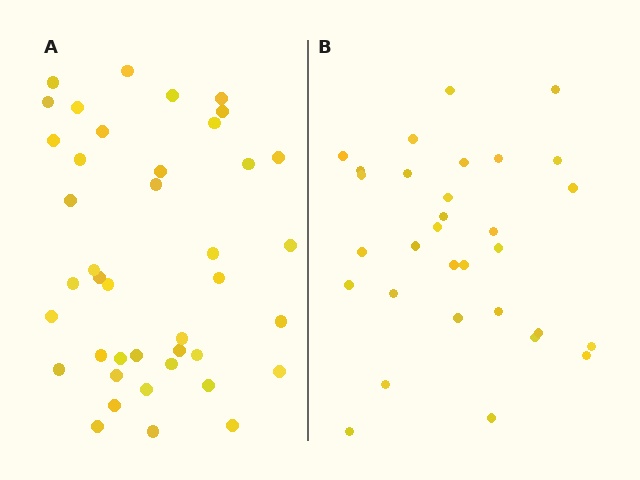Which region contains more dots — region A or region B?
Region A (the left region) has more dots.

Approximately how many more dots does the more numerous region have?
Region A has roughly 10 or so more dots than region B.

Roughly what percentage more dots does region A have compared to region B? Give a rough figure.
About 30% more.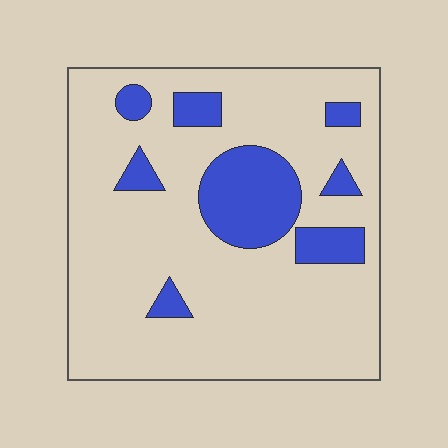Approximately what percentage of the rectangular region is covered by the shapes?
Approximately 20%.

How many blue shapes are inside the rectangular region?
8.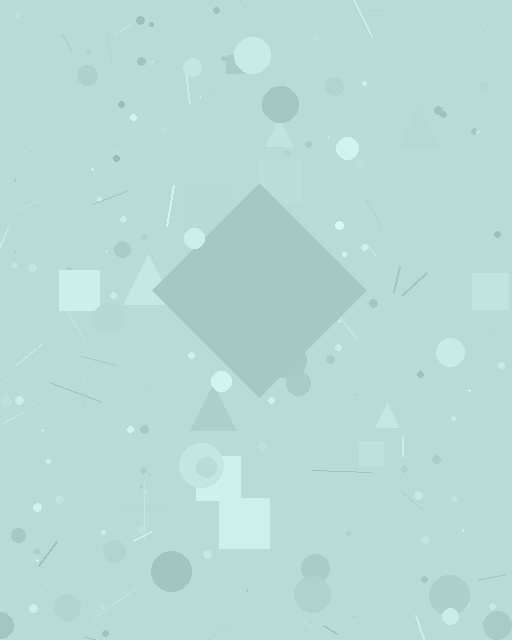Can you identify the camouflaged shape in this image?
The camouflaged shape is a diamond.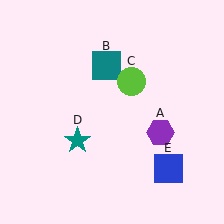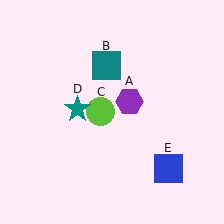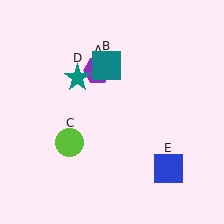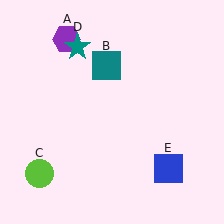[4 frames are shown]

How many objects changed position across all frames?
3 objects changed position: purple hexagon (object A), lime circle (object C), teal star (object D).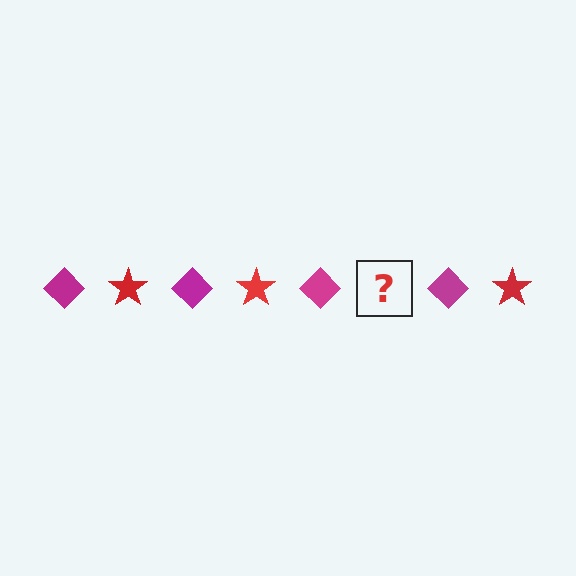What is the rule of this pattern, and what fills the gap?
The rule is that the pattern alternates between magenta diamond and red star. The gap should be filled with a red star.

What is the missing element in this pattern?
The missing element is a red star.